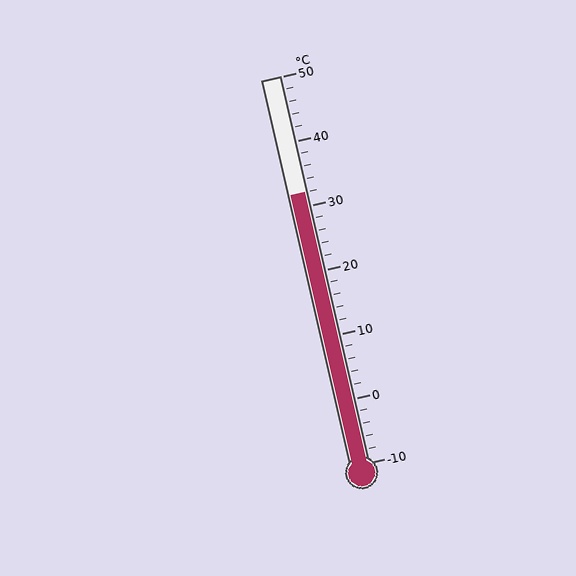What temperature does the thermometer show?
The thermometer shows approximately 32°C.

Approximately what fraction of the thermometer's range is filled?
The thermometer is filled to approximately 70% of its range.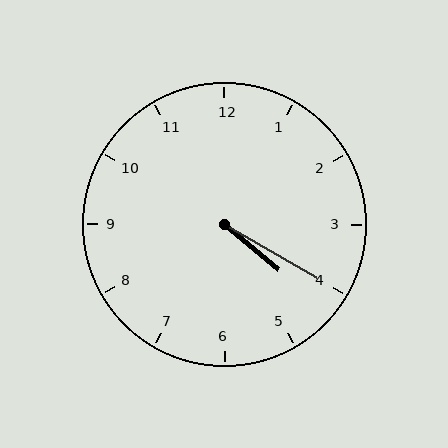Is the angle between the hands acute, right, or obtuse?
It is acute.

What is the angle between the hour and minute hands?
Approximately 10 degrees.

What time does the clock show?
4:20.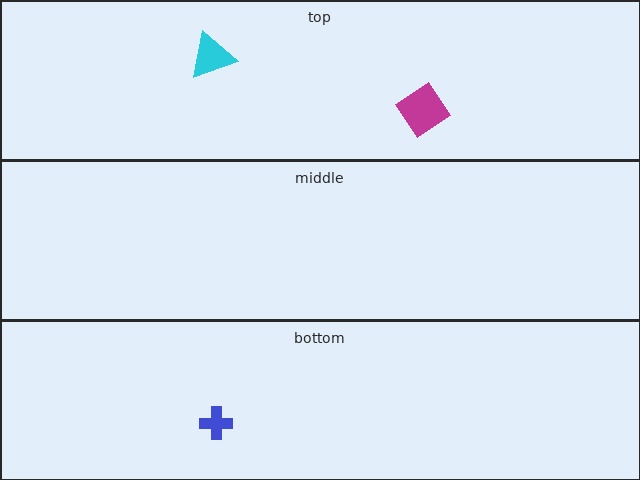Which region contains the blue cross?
The bottom region.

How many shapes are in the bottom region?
1.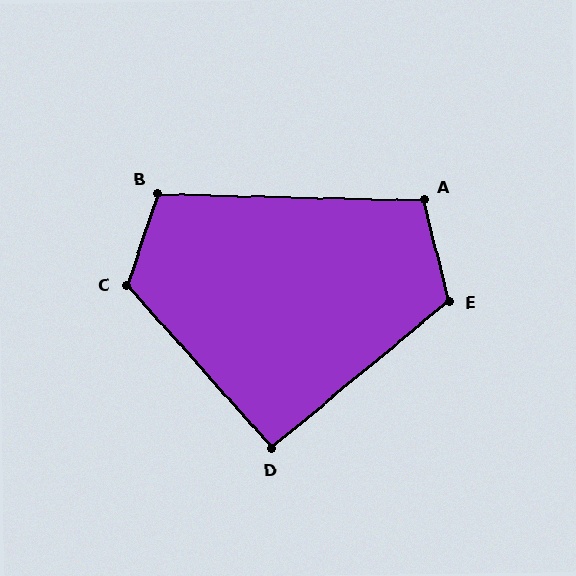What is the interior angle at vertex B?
Approximately 107 degrees (obtuse).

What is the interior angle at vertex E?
Approximately 116 degrees (obtuse).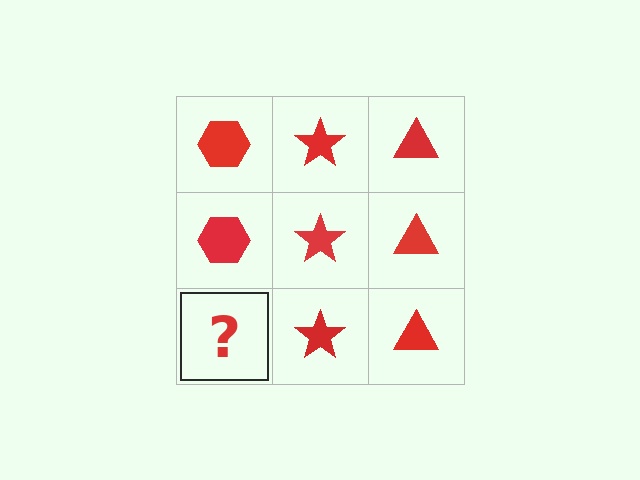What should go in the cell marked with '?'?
The missing cell should contain a red hexagon.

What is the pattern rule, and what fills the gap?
The rule is that each column has a consistent shape. The gap should be filled with a red hexagon.